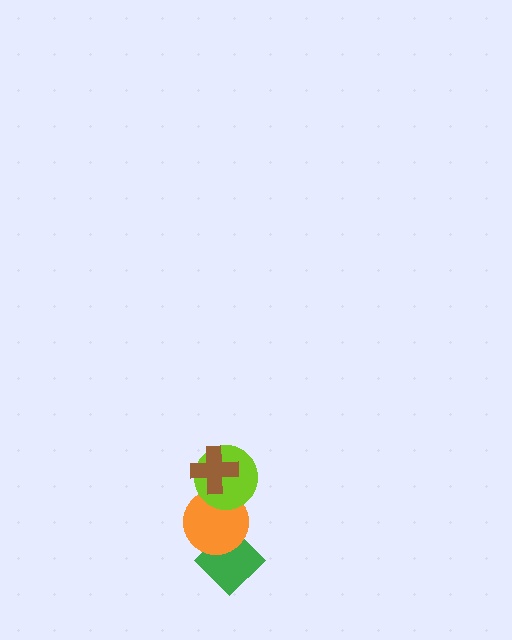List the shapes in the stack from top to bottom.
From top to bottom: the brown cross, the lime circle, the orange circle, the green diamond.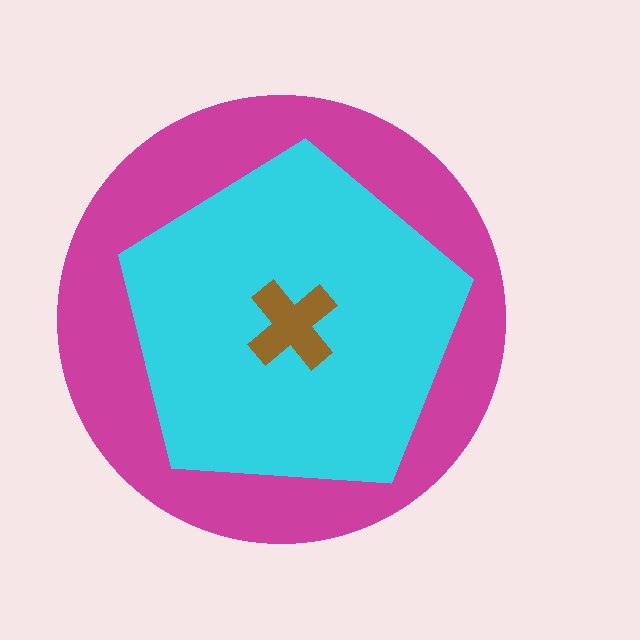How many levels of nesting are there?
3.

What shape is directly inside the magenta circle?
The cyan pentagon.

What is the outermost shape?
The magenta circle.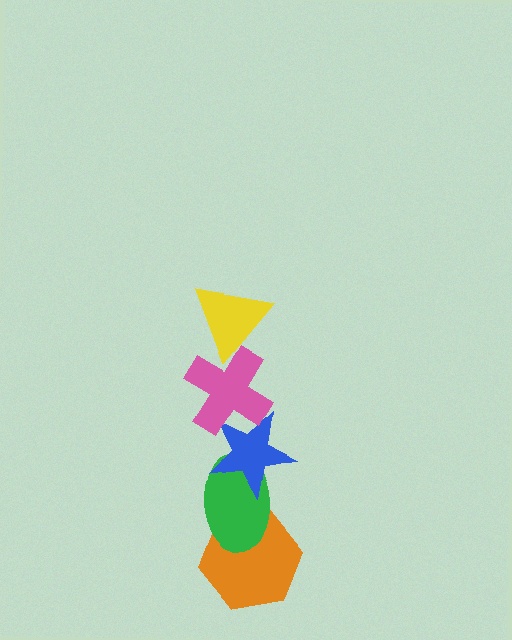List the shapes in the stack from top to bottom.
From top to bottom: the yellow triangle, the pink cross, the blue star, the green ellipse, the orange hexagon.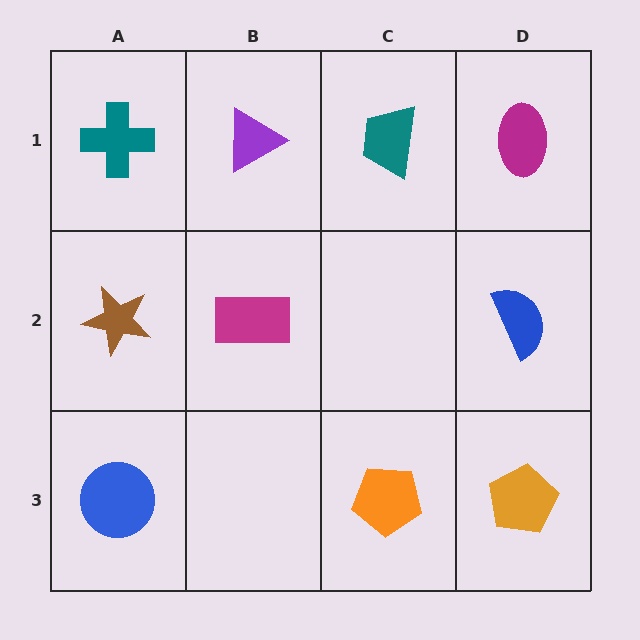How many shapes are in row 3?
3 shapes.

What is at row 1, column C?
A teal trapezoid.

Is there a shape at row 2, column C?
No, that cell is empty.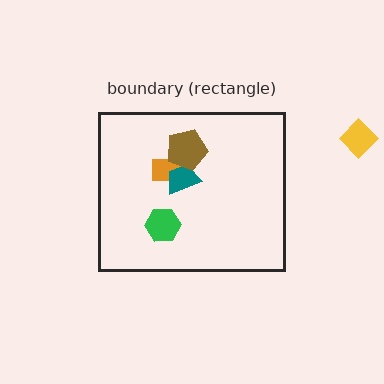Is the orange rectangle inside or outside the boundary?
Inside.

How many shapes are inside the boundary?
4 inside, 1 outside.